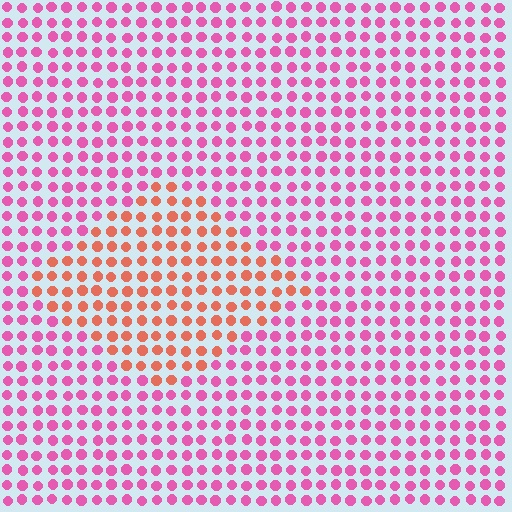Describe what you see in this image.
The image is filled with small pink elements in a uniform arrangement. A diamond-shaped region is visible where the elements are tinted to a slightly different hue, forming a subtle color boundary.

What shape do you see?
I see a diamond.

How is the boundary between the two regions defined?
The boundary is defined purely by a slight shift in hue (about 46 degrees). Spacing, size, and orientation are identical on both sides.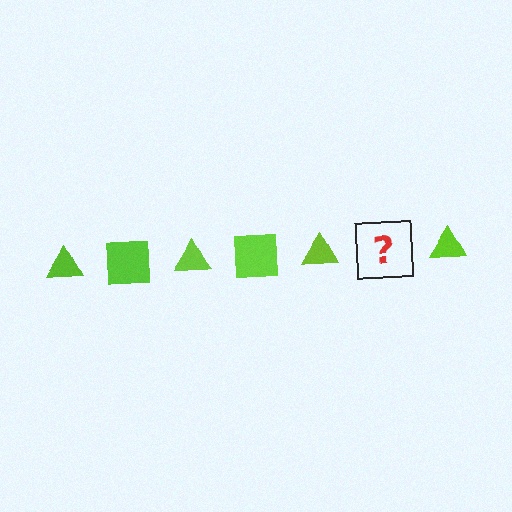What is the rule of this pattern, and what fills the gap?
The rule is that the pattern cycles through triangle, square shapes in lime. The gap should be filled with a lime square.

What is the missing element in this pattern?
The missing element is a lime square.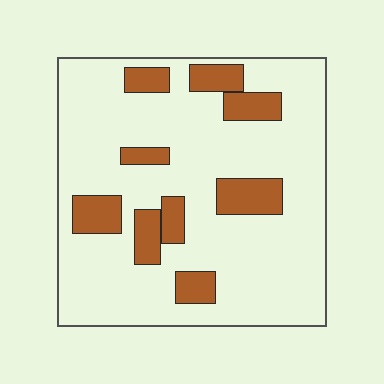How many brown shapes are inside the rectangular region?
9.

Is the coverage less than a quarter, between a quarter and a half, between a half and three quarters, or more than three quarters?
Less than a quarter.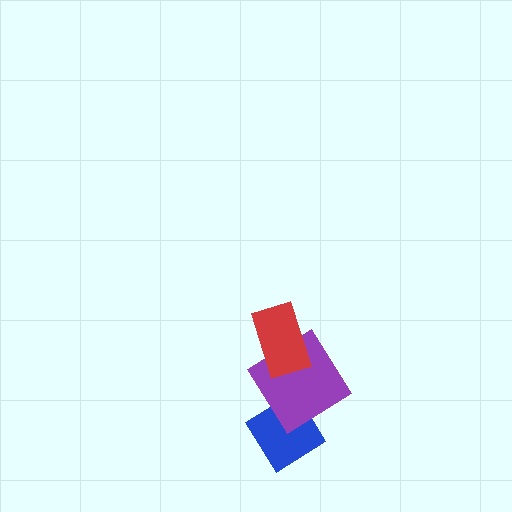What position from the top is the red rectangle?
The red rectangle is 1st from the top.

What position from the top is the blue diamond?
The blue diamond is 3rd from the top.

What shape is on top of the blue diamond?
The purple diamond is on top of the blue diamond.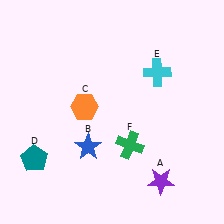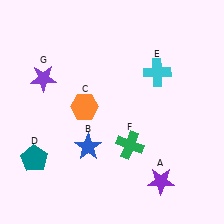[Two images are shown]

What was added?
A purple star (G) was added in Image 2.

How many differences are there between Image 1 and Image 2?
There is 1 difference between the two images.